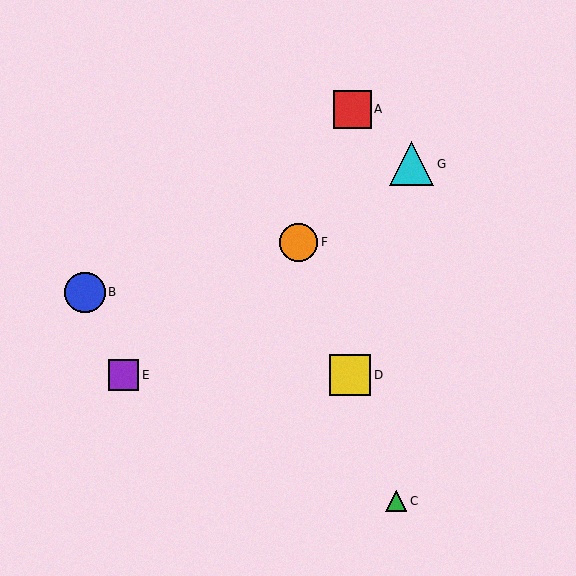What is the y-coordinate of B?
Object B is at y≈292.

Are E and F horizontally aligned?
No, E is at y≈375 and F is at y≈242.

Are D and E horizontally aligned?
Yes, both are at y≈375.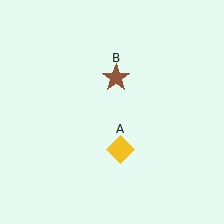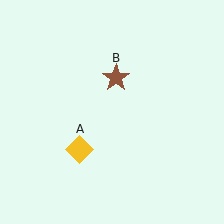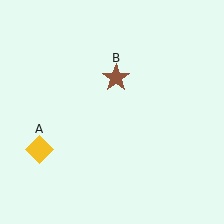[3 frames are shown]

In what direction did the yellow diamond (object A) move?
The yellow diamond (object A) moved left.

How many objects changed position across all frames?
1 object changed position: yellow diamond (object A).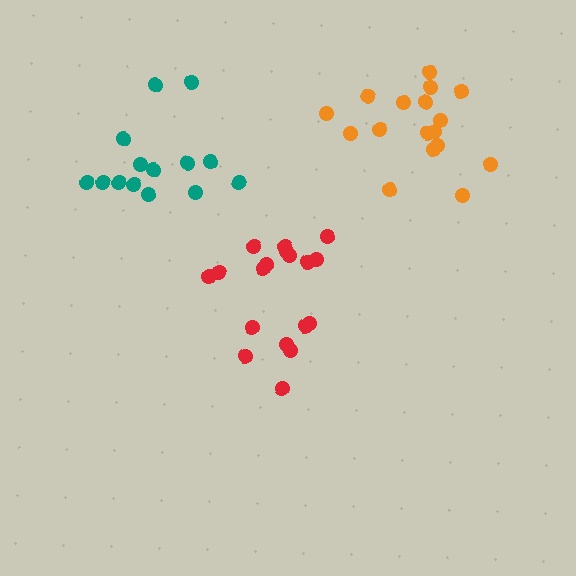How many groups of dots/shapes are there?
There are 3 groups.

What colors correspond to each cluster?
The clusters are colored: red, teal, orange.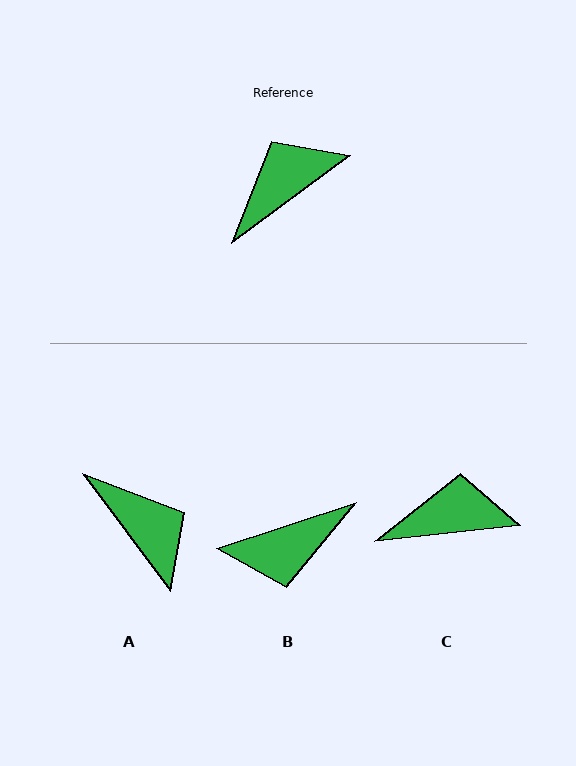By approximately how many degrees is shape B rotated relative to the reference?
Approximately 162 degrees counter-clockwise.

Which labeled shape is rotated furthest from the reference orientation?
B, about 162 degrees away.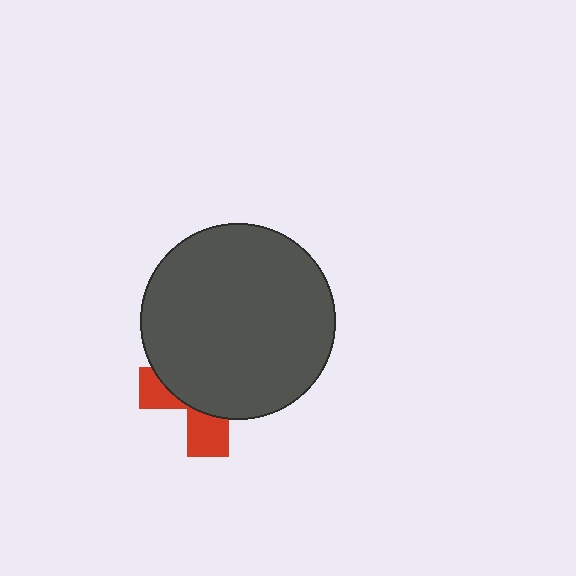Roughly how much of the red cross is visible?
A small part of it is visible (roughly 31%).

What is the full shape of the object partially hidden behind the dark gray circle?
The partially hidden object is a red cross.